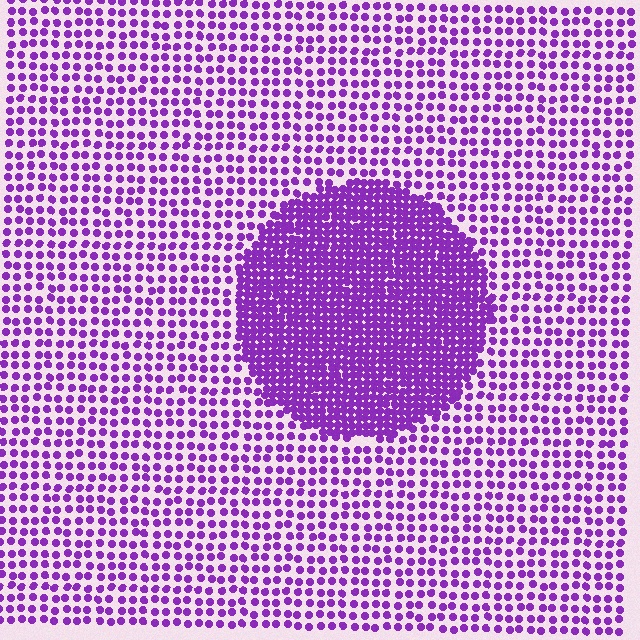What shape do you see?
I see a circle.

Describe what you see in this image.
The image contains small purple elements arranged at two different densities. A circle-shaped region is visible where the elements are more densely packed than the surrounding area.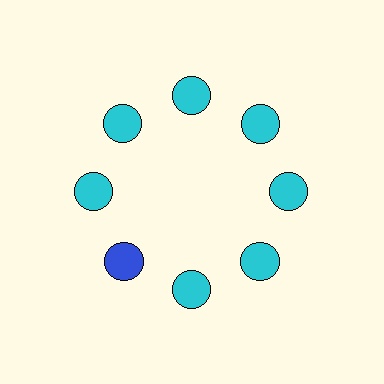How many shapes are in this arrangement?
There are 8 shapes arranged in a ring pattern.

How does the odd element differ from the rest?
It has a different color: blue instead of cyan.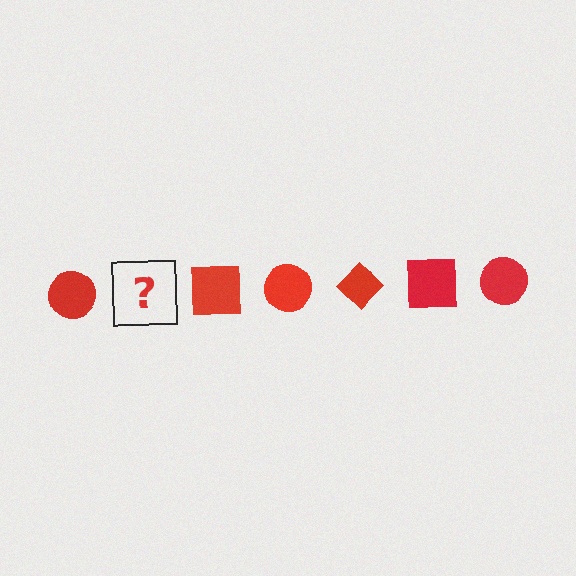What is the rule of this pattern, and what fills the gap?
The rule is that the pattern cycles through circle, diamond, square shapes in red. The gap should be filled with a red diamond.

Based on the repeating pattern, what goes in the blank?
The blank should be a red diamond.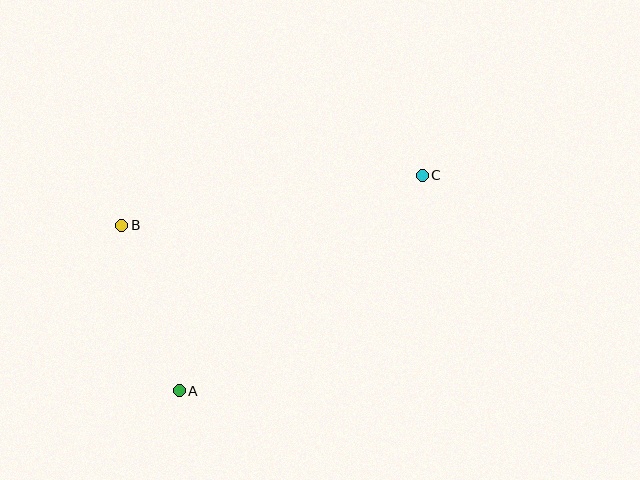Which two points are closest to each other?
Points A and B are closest to each other.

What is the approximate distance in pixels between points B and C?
The distance between B and C is approximately 305 pixels.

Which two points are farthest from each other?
Points A and C are farthest from each other.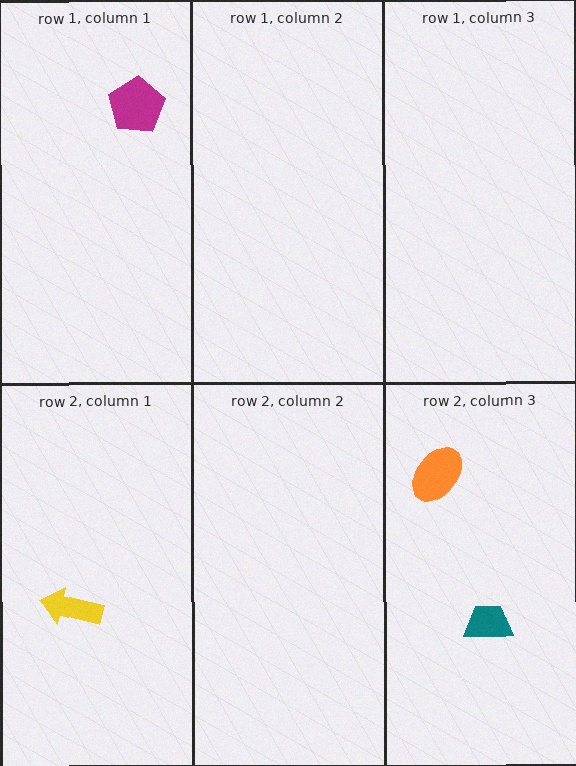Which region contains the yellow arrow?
The row 2, column 1 region.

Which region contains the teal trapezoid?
The row 2, column 3 region.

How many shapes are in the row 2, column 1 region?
1.